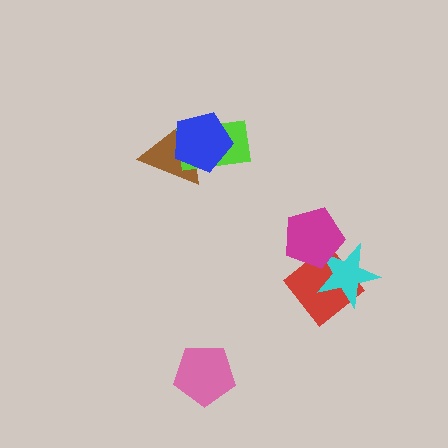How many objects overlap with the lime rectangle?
2 objects overlap with the lime rectangle.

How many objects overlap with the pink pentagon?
0 objects overlap with the pink pentagon.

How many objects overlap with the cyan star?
2 objects overlap with the cyan star.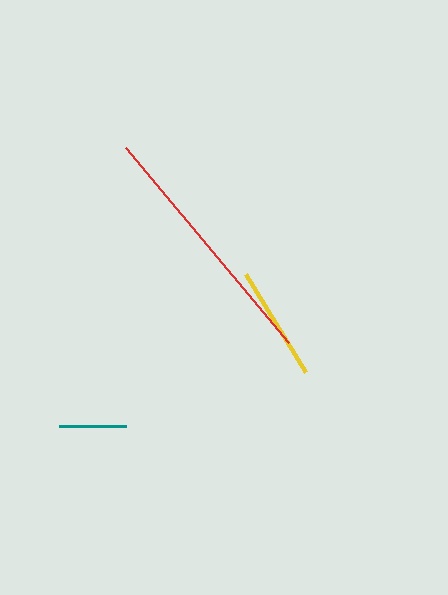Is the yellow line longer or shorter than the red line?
The red line is longer than the yellow line.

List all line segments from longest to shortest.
From longest to shortest: red, yellow, teal.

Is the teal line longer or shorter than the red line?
The red line is longer than the teal line.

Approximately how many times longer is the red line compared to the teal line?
The red line is approximately 3.8 times the length of the teal line.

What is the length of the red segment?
The red segment is approximately 254 pixels long.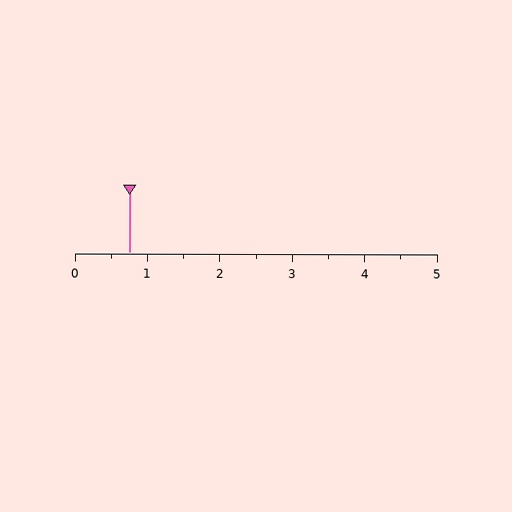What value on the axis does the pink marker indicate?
The marker indicates approximately 0.8.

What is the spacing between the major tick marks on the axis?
The major ticks are spaced 1 apart.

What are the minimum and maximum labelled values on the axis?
The axis runs from 0 to 5.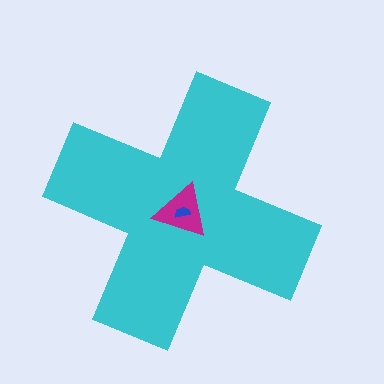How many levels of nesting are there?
3.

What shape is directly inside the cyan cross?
The magenta triangle.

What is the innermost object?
The blue semicircle.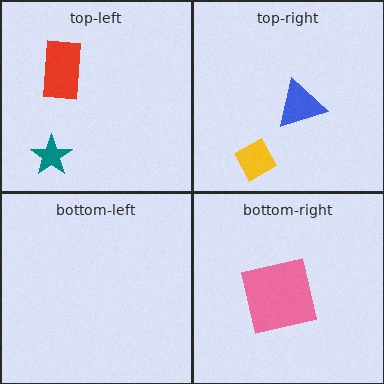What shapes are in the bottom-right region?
The pink square.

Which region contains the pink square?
The bottom-right region.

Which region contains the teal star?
The top-left region.